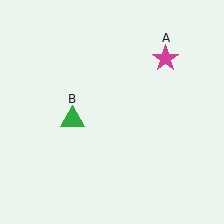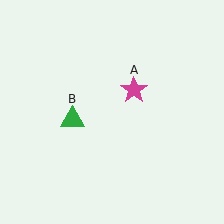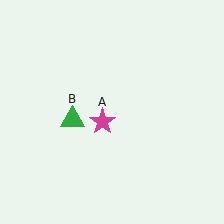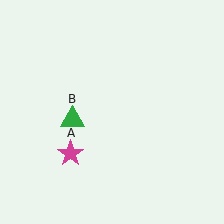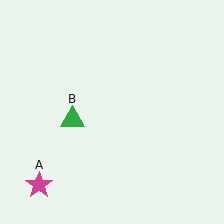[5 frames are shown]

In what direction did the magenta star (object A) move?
The magenta star (object A) moved down and to the left.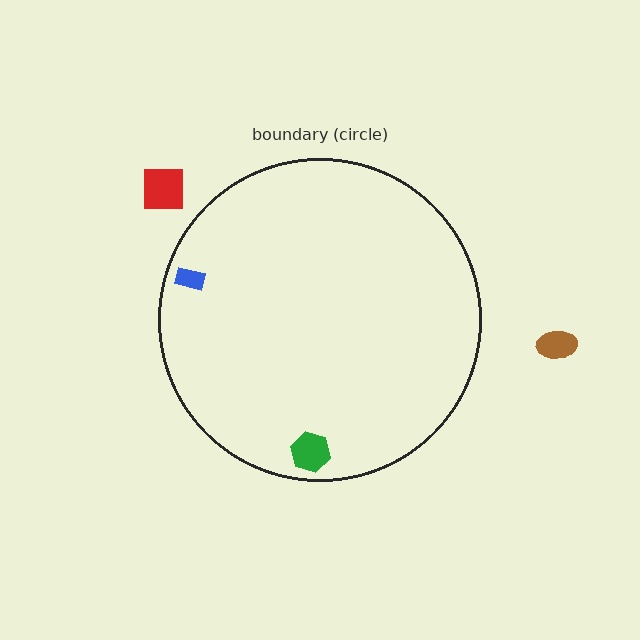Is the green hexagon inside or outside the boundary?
Inside.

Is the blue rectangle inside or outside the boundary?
Inside.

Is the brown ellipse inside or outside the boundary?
Outside.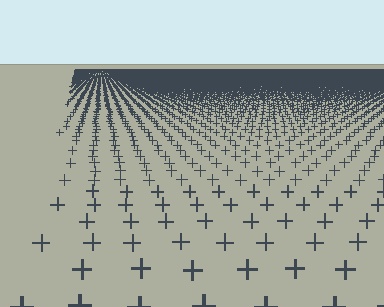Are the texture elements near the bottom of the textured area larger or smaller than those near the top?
Larger. Near the bottom, elements are closer to the viewer and appear at a bigger on-screen size.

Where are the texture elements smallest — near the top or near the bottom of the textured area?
Near the top.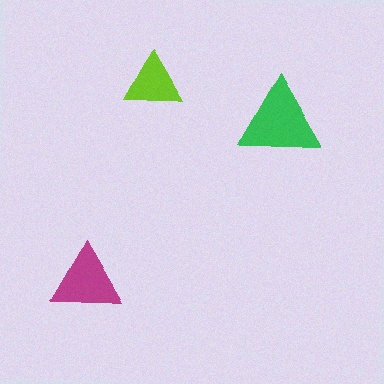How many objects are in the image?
There are 3 objects in the image.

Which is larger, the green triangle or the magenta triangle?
The green one.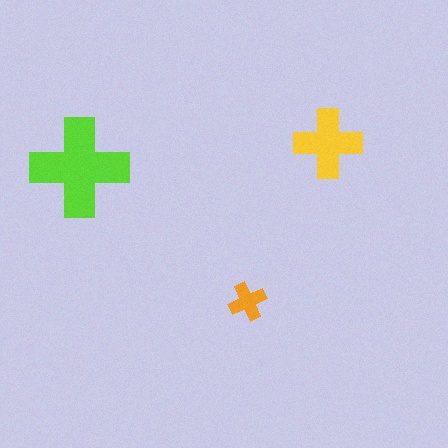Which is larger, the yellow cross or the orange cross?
The yellow one.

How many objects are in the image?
There are 3 objects in the image.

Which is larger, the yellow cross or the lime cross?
The lime one.